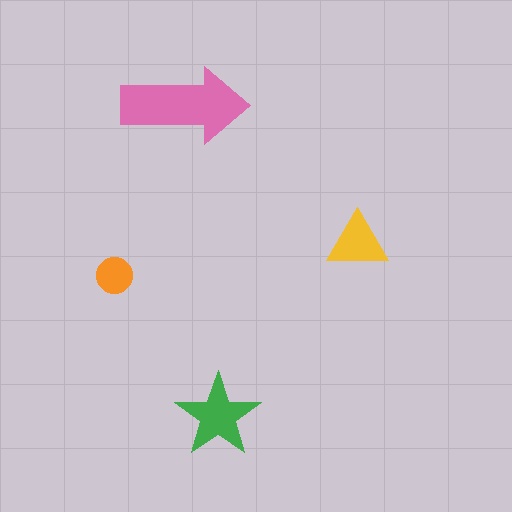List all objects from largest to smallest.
The pink arrow, the green star, the yellow triangle, the orange circle.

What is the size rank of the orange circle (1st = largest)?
4th.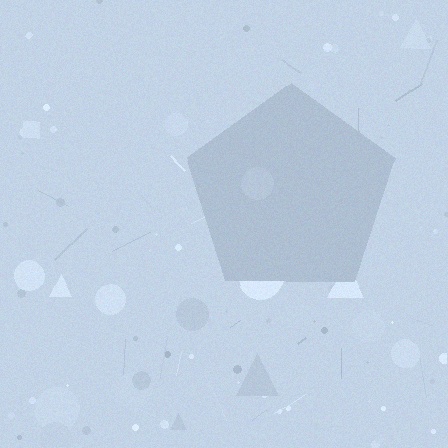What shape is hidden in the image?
A pentagon is hidden in the image.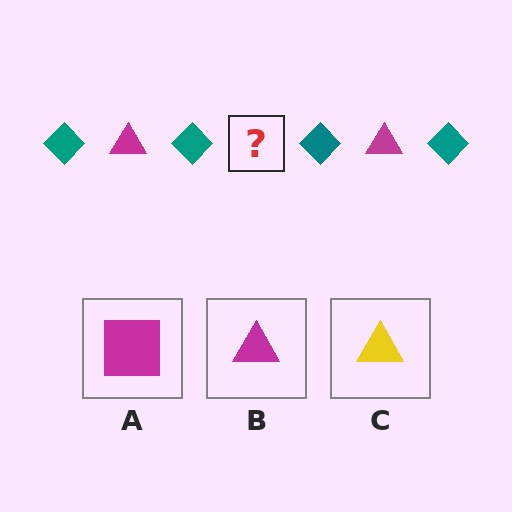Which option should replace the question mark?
Option B.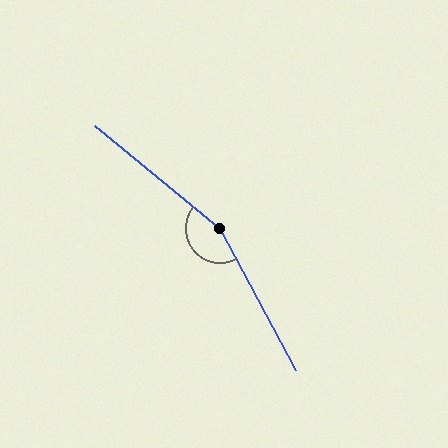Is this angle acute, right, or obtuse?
It is obtuse.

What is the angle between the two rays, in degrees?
Approximately 157 degrees.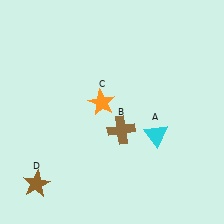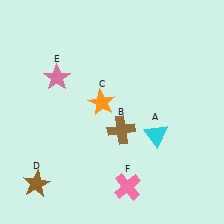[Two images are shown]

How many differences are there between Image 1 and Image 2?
There are 2 differences between the two images.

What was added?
A pink star (E), a pink cross (F) were added in Image 2.